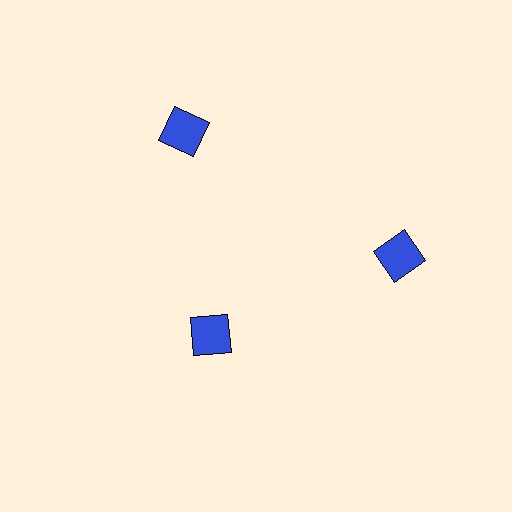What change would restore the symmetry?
The symmetry would be restored by moving it outward, back onto the ring so that all 3 squares sit at equal angles and equal distance from the center.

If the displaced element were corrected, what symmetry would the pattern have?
It would have 3-fold rotational symmetry — the pattern would map onto itself every 120 degrees.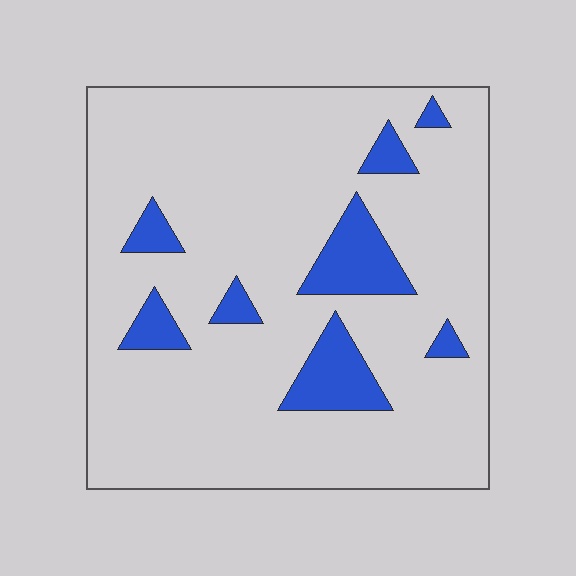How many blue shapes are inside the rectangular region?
8.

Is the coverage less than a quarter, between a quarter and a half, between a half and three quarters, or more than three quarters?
Less than a quarter.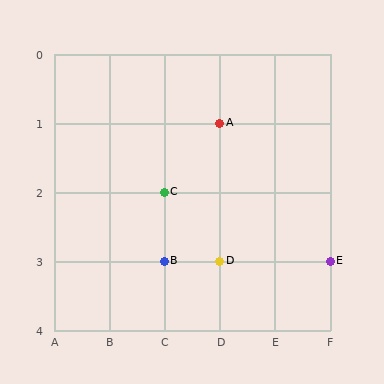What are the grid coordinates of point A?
Point A is at grid coordinates (D, 1).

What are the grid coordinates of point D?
Point D is at grid coordinates (D, 3).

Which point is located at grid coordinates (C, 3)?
Point B is at (C, 3).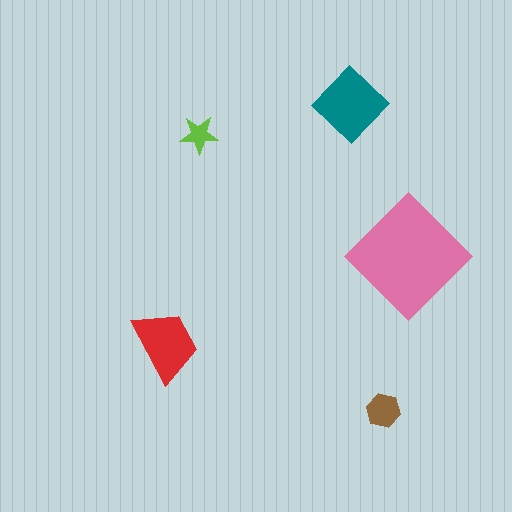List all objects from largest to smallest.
The pink diamond, the teal diamond, the red trapezoid, the brown hexagon, the lime star.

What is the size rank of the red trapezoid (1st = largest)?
3rd.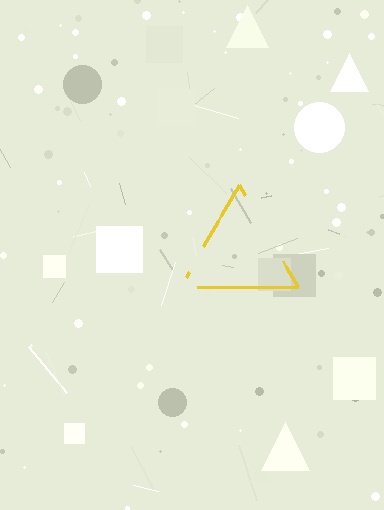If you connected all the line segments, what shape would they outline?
They would outline a triangle.